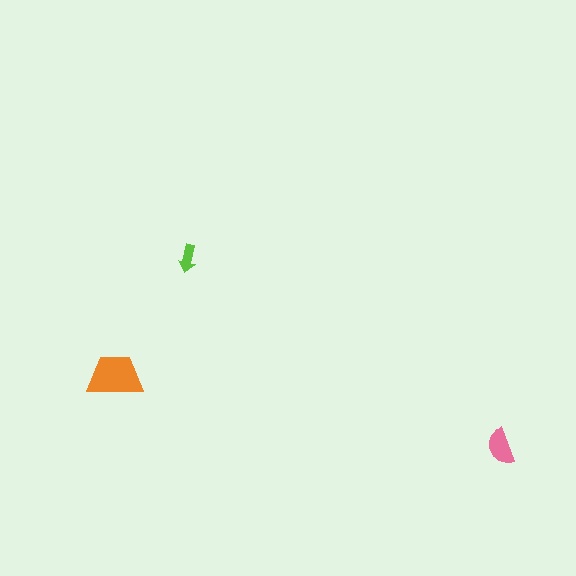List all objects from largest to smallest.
The orange trapezoid, the pink semicircle, the lime arrow.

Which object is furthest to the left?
The orange trapezoid is leftmost.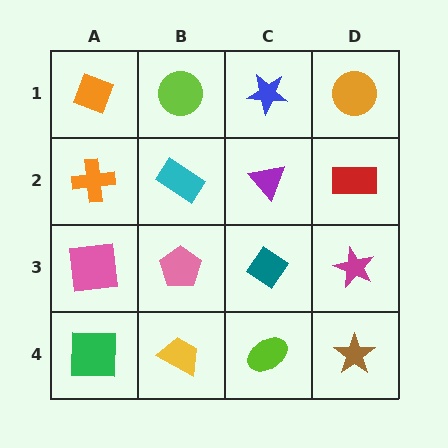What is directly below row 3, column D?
A brown star.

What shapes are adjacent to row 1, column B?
A cyan rectangle (row 2, column B), an orange diamond (row 1, column A), a blue star (row 1, column C).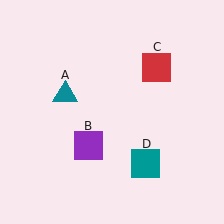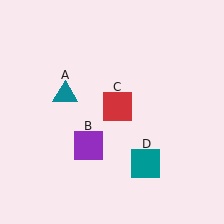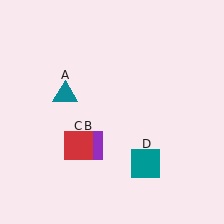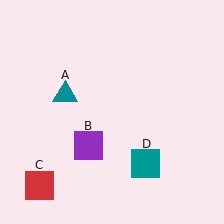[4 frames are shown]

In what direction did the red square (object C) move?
The red square (object C) moved down and to the left.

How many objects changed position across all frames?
1 object changed position: red square (object C).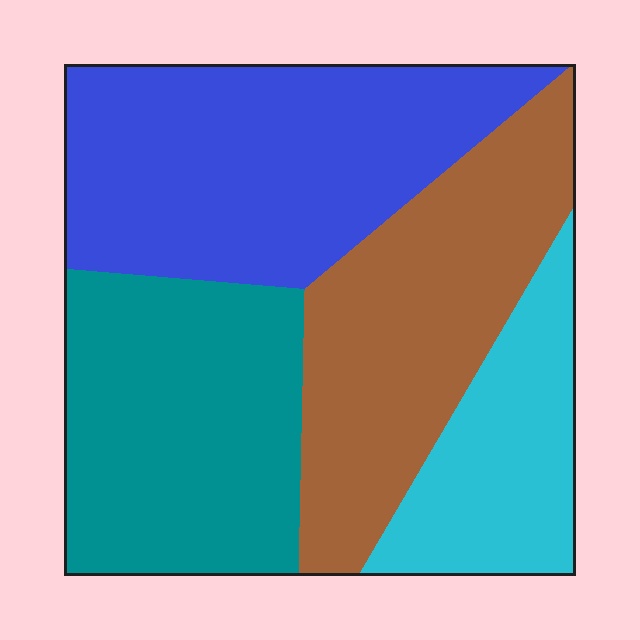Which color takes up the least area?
Cyan, at roughly 15%.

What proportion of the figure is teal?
Teal covers around 25% of the figure.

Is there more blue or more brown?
Blue.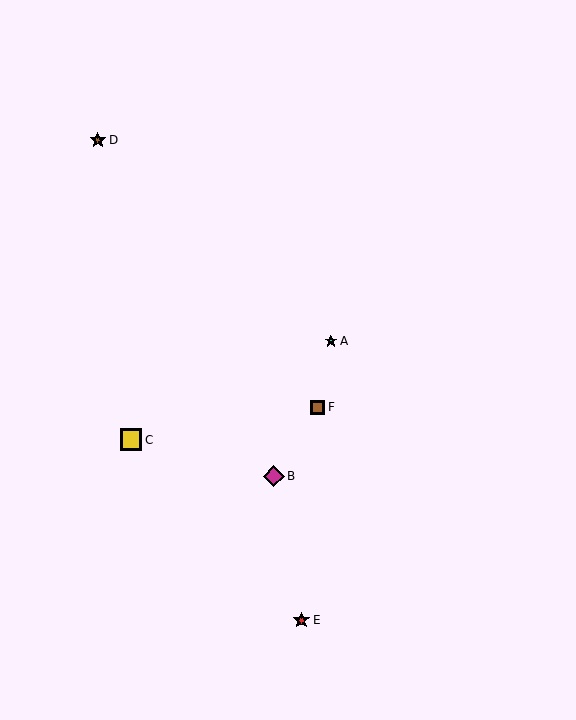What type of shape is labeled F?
Shape F is a brown square.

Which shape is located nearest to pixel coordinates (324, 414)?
The brown square (labeled F) at (318, 407) is nearest to that location.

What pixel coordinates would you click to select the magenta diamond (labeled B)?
Click at (274, 476) to select the magenta diamond B.